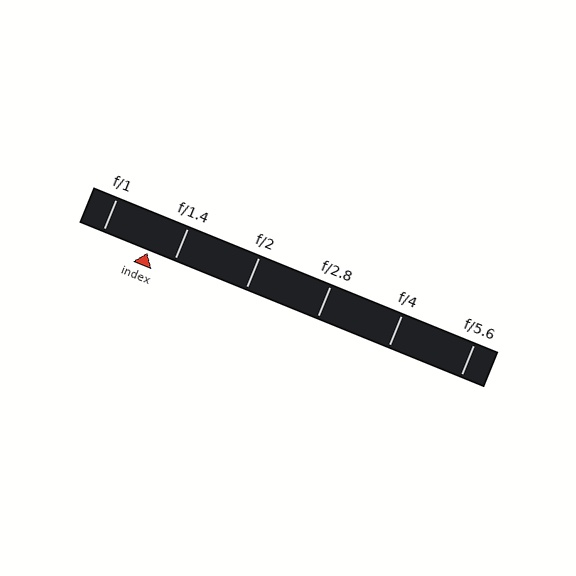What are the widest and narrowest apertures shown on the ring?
The widest aperture shown is f/1 and the narrowest is f/5.6.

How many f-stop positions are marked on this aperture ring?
There are 6 f-stop positions marked.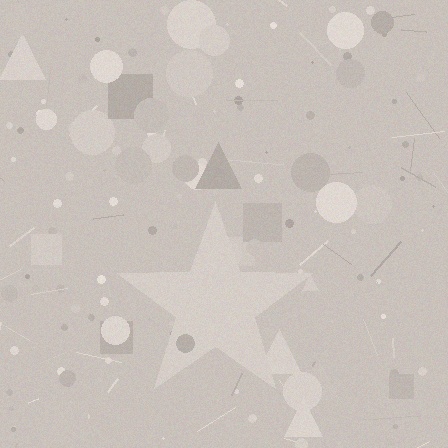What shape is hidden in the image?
A star is hidden in the image.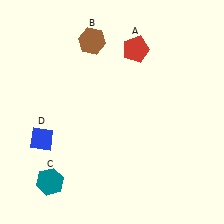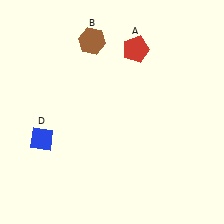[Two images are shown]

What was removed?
The teal hexagon (C) was removed in Image 2.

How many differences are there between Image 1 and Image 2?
There is 1 difference between the two images.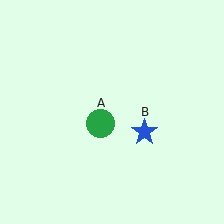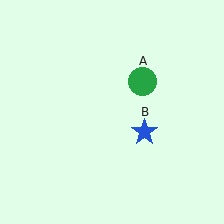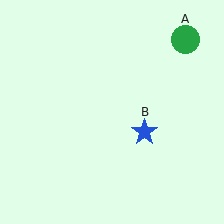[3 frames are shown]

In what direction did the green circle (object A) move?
The green circle (object A) moved up and to the right.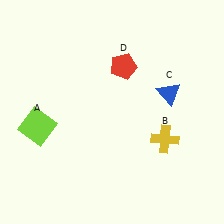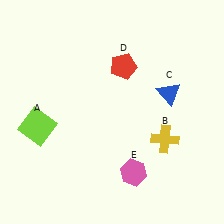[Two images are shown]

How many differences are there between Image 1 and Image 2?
There is 1 difference between the two images.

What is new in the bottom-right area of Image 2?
A pink hexagon (E) was added in the bottom-right area of Image 2.